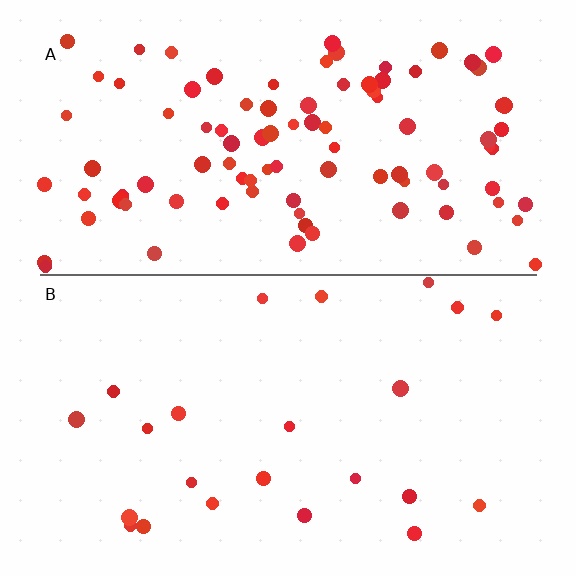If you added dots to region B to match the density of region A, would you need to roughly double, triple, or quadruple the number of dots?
Approximately quadruple.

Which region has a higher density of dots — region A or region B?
A (the top).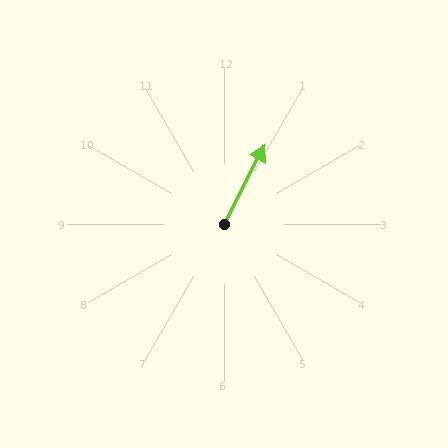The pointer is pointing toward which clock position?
Roughly 1 o'clock.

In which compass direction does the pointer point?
Northeast.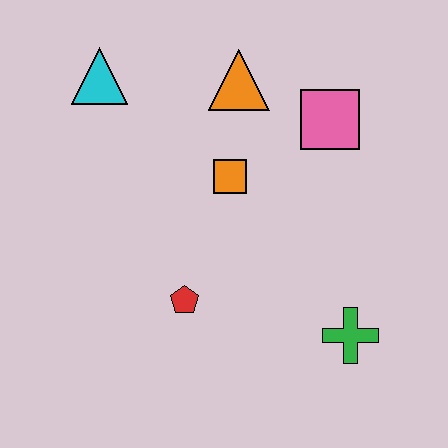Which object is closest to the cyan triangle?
The orange triangle is closest to the cyan triangle.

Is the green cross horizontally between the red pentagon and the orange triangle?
No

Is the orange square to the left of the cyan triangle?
No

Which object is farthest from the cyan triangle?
The green cross is farthest from the cyan triangle.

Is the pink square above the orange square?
Yes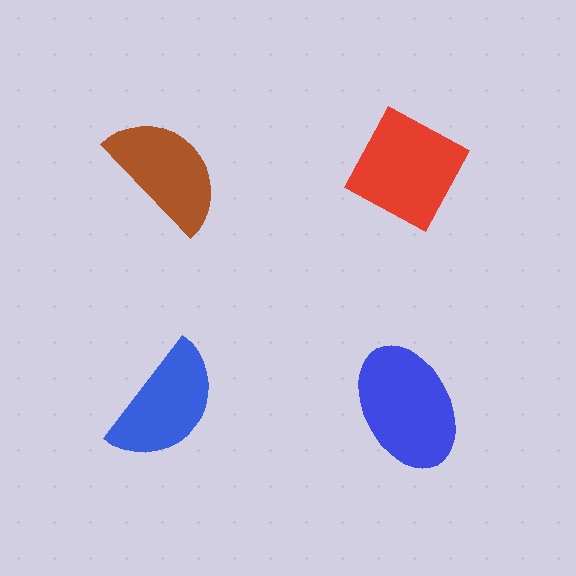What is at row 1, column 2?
A red diamond.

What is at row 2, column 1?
A blue semicircle.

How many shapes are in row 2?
2 shapes.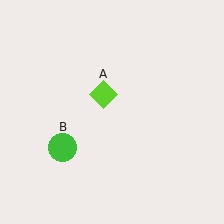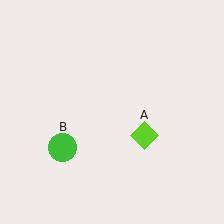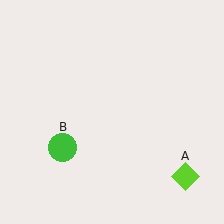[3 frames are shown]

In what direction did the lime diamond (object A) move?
The lime diamond (object A) moved down and to the right.